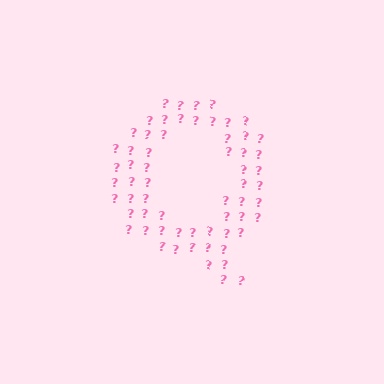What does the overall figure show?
The overall figure shows the letter Q.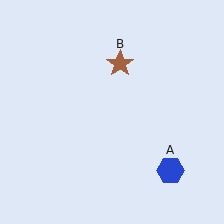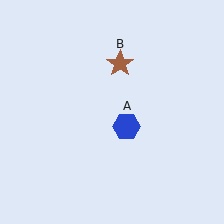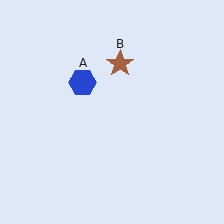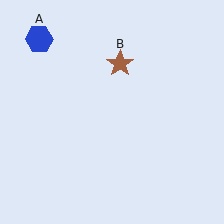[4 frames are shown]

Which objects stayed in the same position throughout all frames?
Brown star (object B) remained stationary.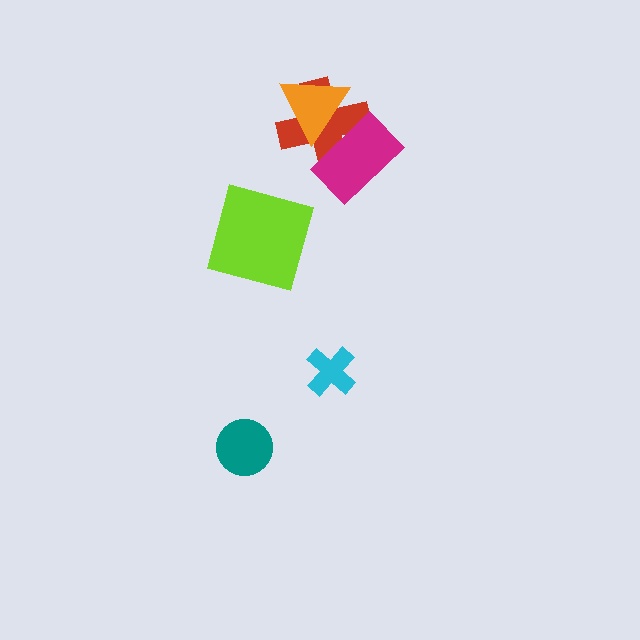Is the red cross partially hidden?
Yes, it is partially covered by another shape.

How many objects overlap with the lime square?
0 objects overlap with the lime square.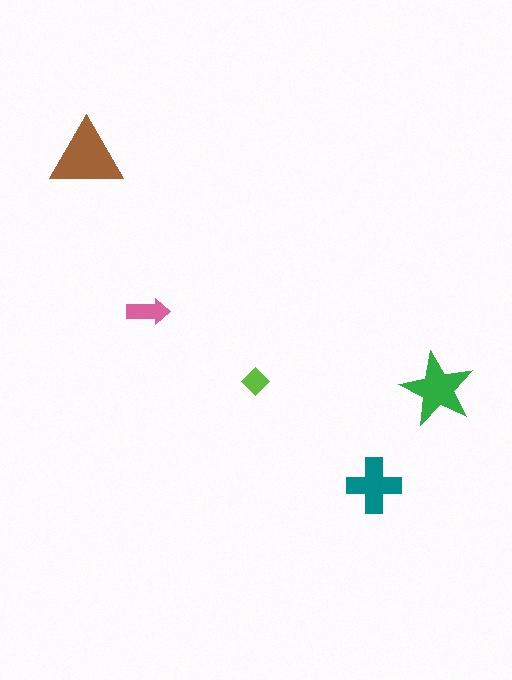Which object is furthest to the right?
The green star is rightmost.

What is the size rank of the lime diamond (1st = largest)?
5th.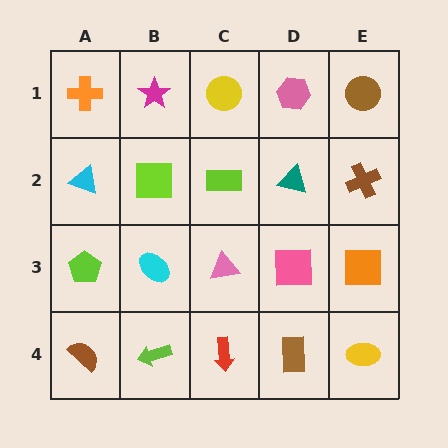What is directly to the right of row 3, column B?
A pink triangle.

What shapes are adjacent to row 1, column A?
A cyan triangle (row 2, column A), a magenta star (row 1, column B).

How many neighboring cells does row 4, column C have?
3.